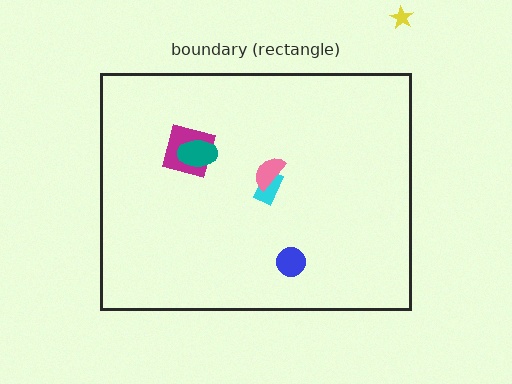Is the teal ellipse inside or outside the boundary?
Inside.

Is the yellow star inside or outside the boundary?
Outside.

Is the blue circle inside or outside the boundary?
Inside.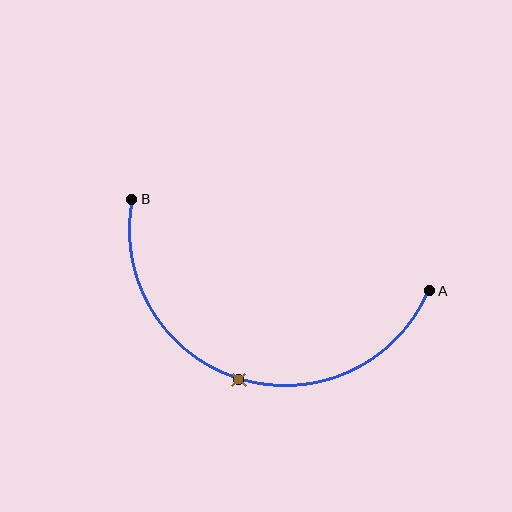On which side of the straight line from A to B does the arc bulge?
The arc bulges below the straight line connecting A and B.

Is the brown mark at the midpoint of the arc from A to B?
Yes. The brown mark lies on the arc at equal arc-length from both A and B — it is the arc midpoint.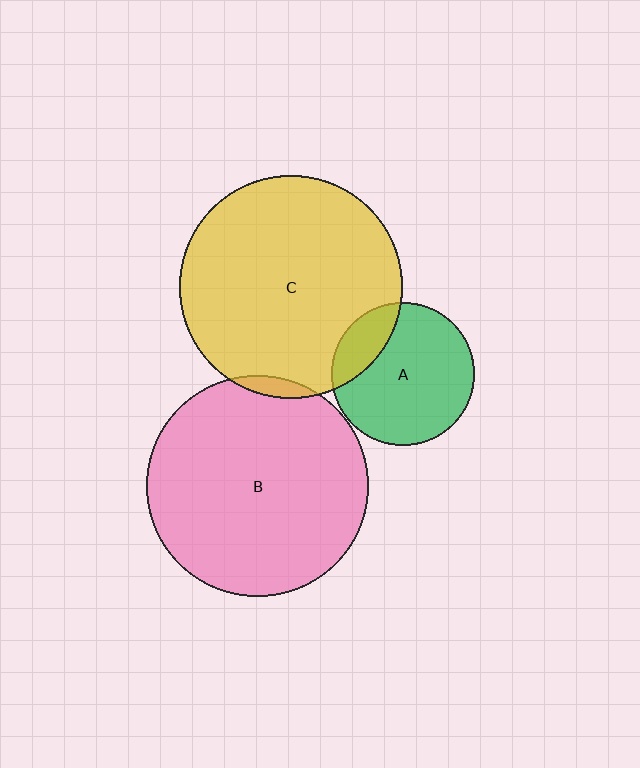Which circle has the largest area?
Circle C (yellow).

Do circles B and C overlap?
Yes.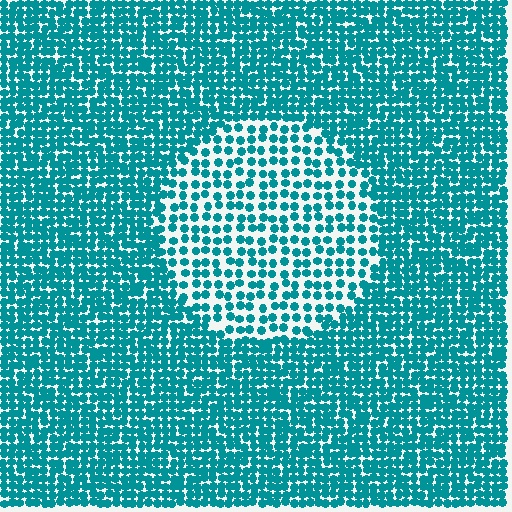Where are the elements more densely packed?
The elements are more densely packed outside the circle boundary.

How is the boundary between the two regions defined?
The boundary is defined by a change in element density (approximately 1.9x ratio). All elements are the same color, size, and shape.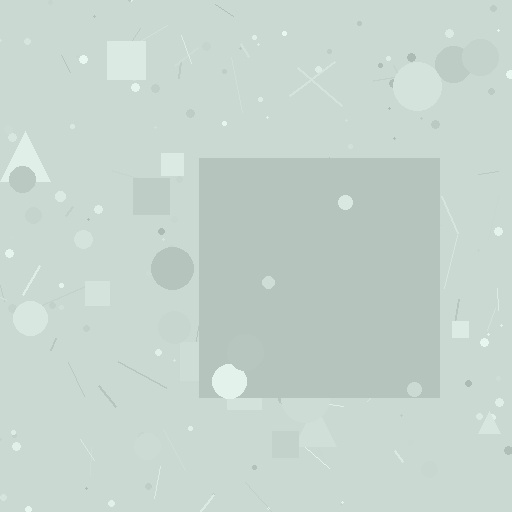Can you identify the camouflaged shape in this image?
The camouflaged shape is a square.